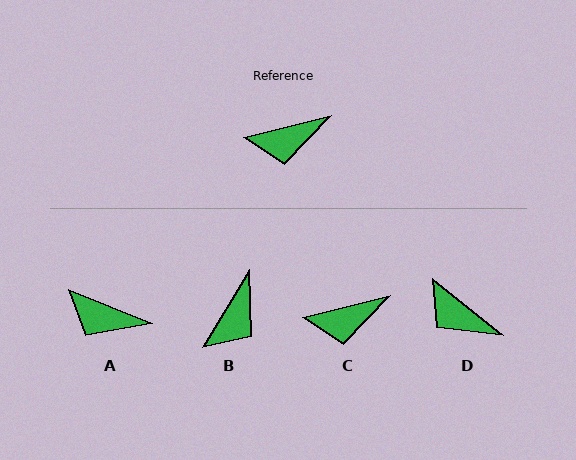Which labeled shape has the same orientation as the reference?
C.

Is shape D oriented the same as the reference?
No, it is off by about 52 degrees.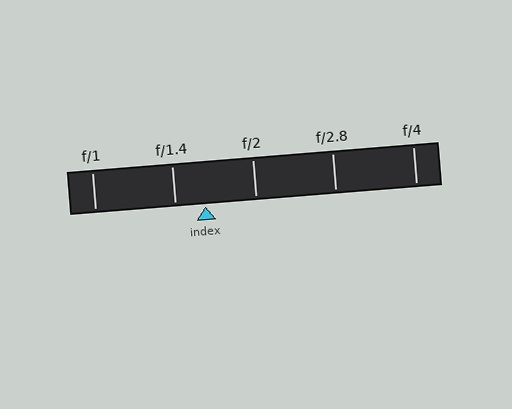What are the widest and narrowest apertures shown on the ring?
The widest aperture shown is f/1 and the narrowest is f/4.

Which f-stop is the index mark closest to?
The index mark is closest to f/1.4.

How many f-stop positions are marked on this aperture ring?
There are 5 f-stop positions marked.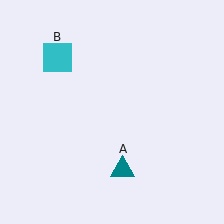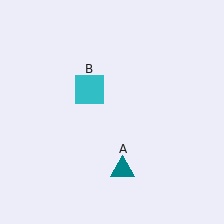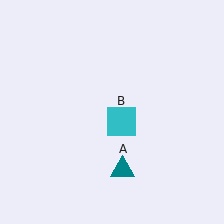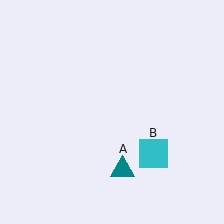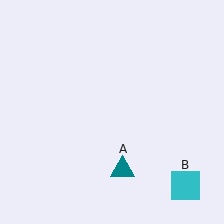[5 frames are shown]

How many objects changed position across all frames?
1 object changed position: cyan square (object B).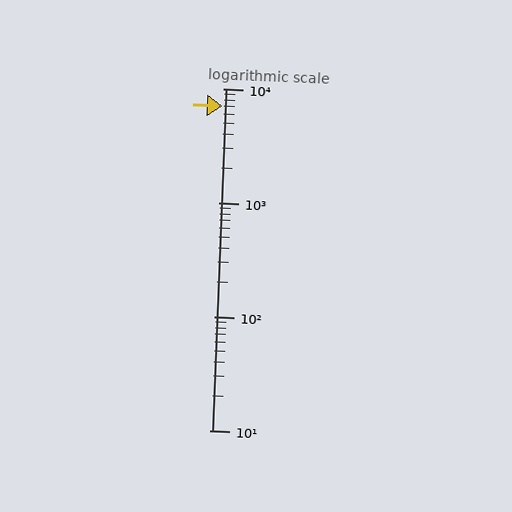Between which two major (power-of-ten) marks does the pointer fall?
The pointer is between 1000 and 10000.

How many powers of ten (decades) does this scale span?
The scale spans 3 decades, from 10 to 10000.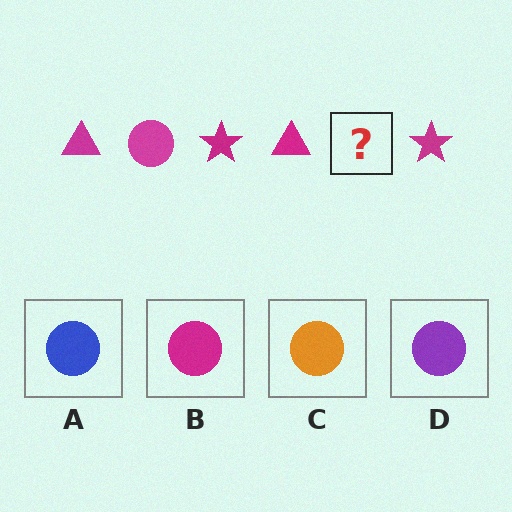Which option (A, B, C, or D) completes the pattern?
B.